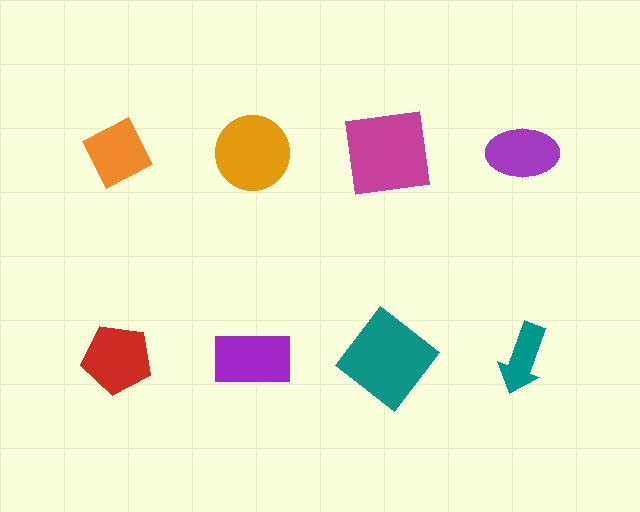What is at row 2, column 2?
A purple rectangle.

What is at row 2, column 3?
A teal diamond.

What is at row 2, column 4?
A teal arrow.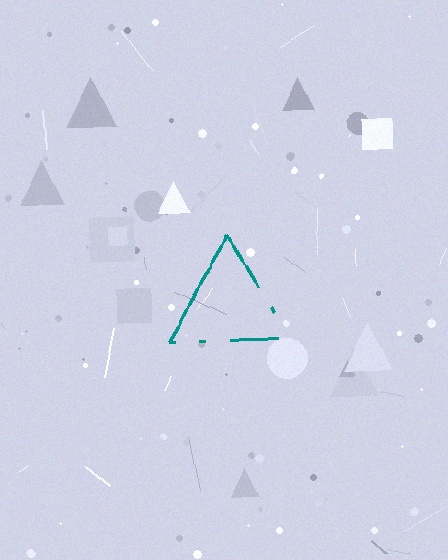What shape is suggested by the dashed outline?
The dashed outline suggests a triangle.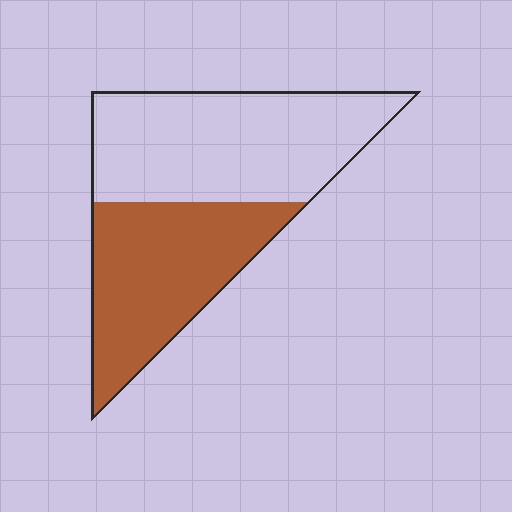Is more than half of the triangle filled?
No.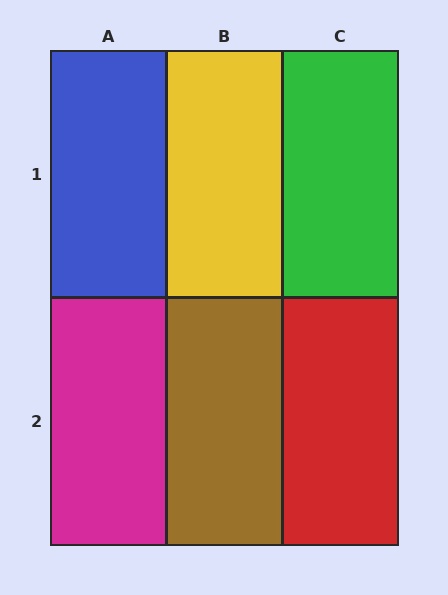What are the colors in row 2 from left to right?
Magenta, brown, red.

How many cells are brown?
1 cell is brown.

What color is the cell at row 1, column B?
Yellow.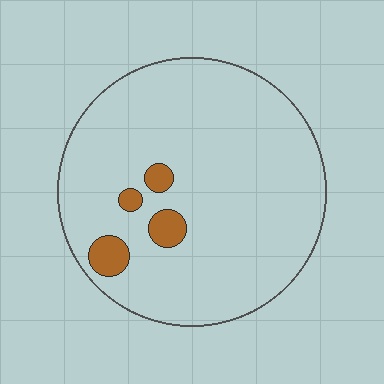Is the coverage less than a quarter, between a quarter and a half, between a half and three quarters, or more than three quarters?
Less than a quarter.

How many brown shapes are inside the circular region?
4.